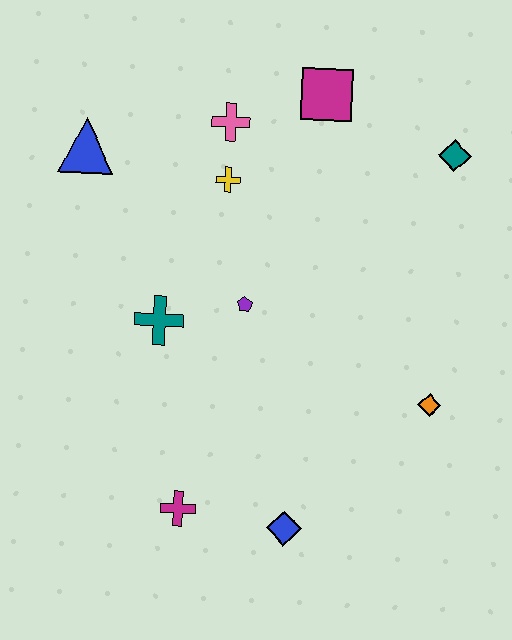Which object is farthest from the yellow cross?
The blue diamond is farthest from the yellow cross.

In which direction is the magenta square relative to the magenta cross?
The magenta square is above the magenta cross.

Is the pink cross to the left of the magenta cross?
No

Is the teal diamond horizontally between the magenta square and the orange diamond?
No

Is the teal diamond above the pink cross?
No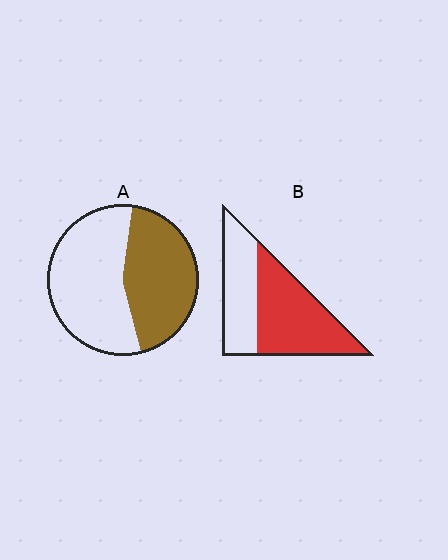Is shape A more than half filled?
No.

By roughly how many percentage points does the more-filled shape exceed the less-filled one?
By roughly 15 percentage points (B over A).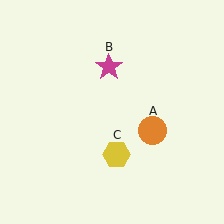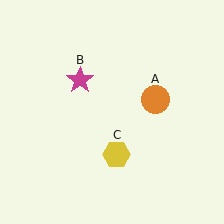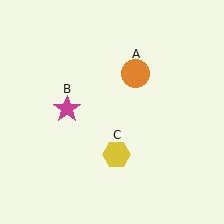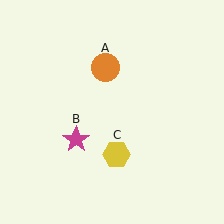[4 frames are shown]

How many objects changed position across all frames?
2 objects changed position: orange circle (object A), magenta star (object B).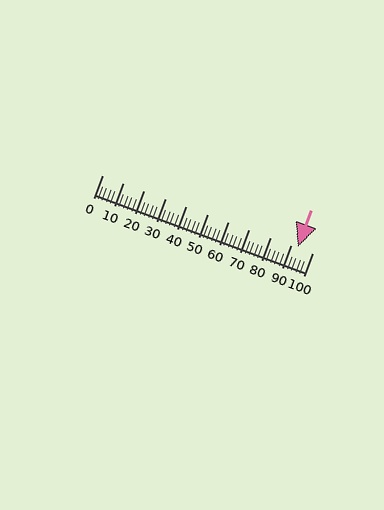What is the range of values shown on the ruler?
The ruler shows values from 0 to 100.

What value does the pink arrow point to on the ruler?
The pink arrow points to approximately 93.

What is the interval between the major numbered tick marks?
The major tick marks are spaced 10 units apart.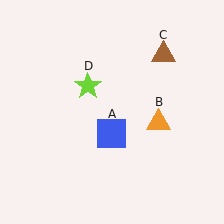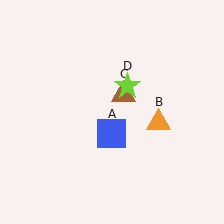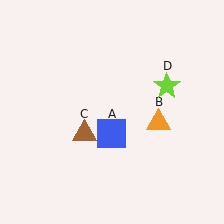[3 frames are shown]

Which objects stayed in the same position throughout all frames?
Blue square (object A) and orange triangle (object B) remained stationary.